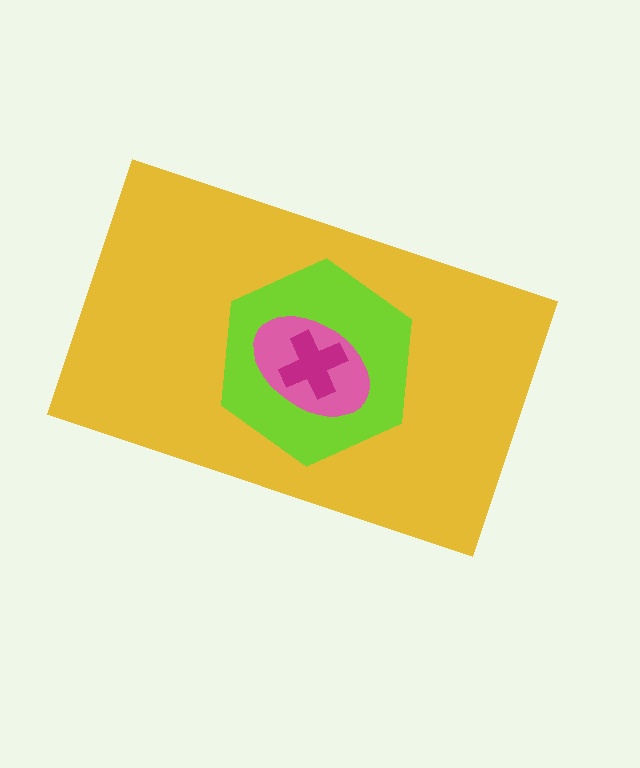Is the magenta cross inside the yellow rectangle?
Yes.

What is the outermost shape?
The yellow rectangle.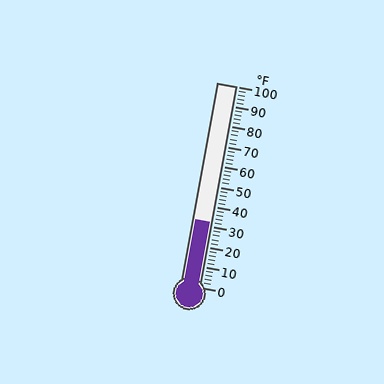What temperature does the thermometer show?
The thermometer shows approximately 32°F.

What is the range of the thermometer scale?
The thermometer scale ranges from 0°F to 100°F.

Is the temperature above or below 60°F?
The temperature is below 60°F.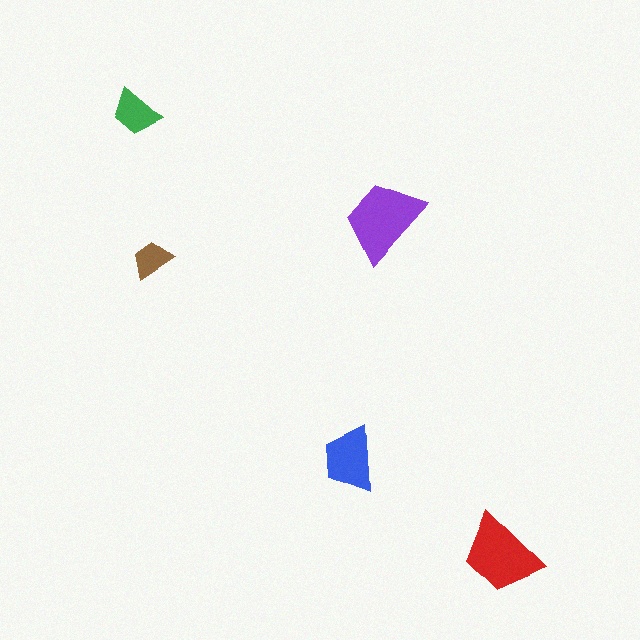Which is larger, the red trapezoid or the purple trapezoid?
The purple one.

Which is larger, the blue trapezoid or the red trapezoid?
The red one.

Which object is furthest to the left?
The green trapezoid is leftmost.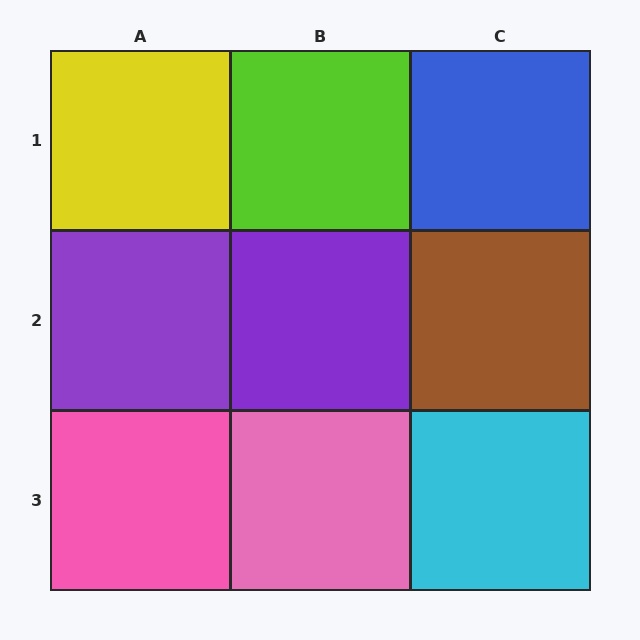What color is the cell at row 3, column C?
Cyan.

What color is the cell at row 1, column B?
Lime.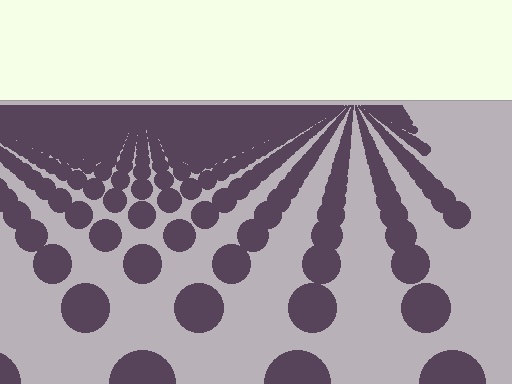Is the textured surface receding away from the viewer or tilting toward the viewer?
The surface is receding away from the viewer. Texture elements get smaller and denser toward the top.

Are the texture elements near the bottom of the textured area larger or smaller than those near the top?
Larger. Near the bottom, elements are closer to the viewer and appear at a bigger on-screen size.